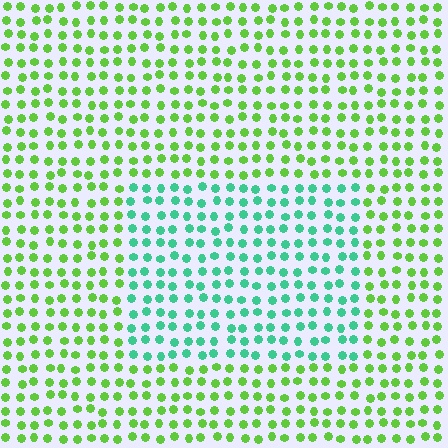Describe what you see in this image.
The image is filled with small lime elements in a uniform arrangement. A rectangle-shaped region is visible where the elements are tinted to a slightly different hue, forming a subtle color boundary.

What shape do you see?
I see a rectangle.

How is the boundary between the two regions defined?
The boundary is defined purely by a slight shift in hue (about 52 degrees). Spacing, size, and orientation are identical on both sides.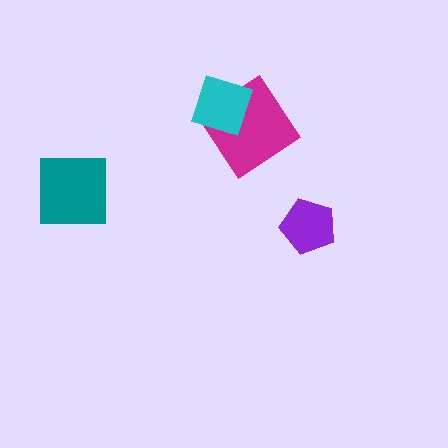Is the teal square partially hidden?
No, no other shape covers it.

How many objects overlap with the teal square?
0 objects overlap with the teal square.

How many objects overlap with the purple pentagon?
0 objects overlap with the purple pentagon.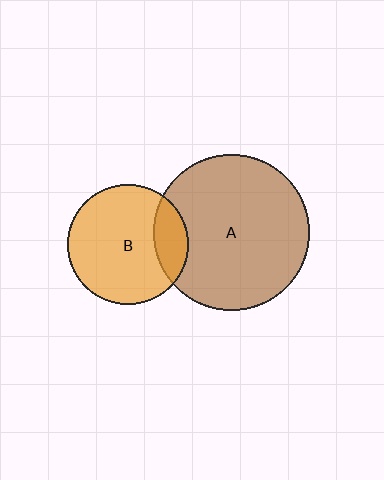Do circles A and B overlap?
Yes.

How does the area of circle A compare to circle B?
Approximately 1.7 times.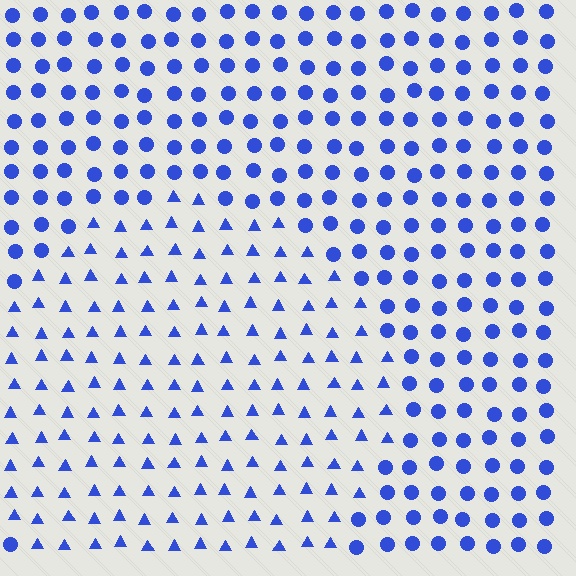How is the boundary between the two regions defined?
The boundary is defined by a change in element shape: triangles inside vs. circles outside. All elements share the same color and spacing.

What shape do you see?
I see a circle.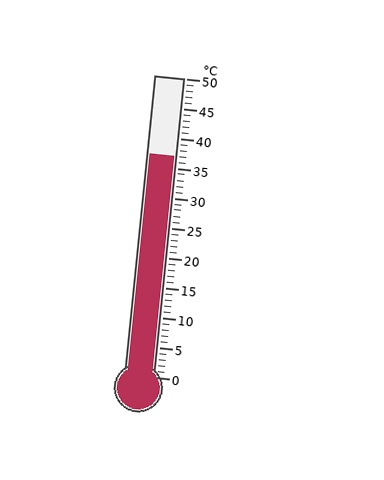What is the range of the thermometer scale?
The thermometer scale ranges from 0°C to 50°C.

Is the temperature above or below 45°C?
The temperature is below 45°C.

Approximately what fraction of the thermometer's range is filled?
The thermometer is filled to approximately 75% of its range.